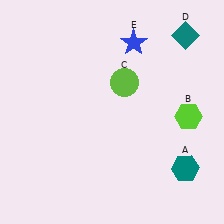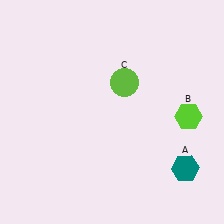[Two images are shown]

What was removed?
The teal diamond (D), the blue star (E) were removed in Image 2.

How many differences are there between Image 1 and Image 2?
There are 2 differences between the two images.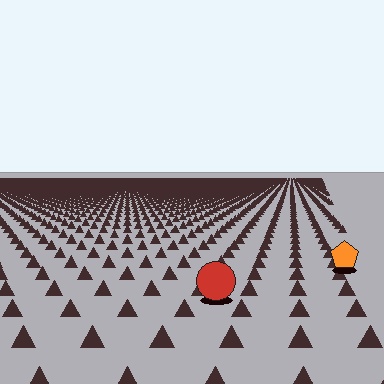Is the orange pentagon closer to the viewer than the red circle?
No. The red circle is closer — you can tell from the texture gradient: the ground texture is coarser near it.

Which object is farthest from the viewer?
The orange pentagon is farthest from the viewer. It appears smaller and the ground texture around it is denser.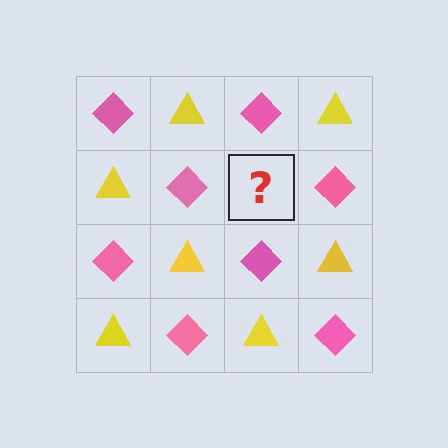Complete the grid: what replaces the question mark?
The question mark should be replaced with a yellow triangle.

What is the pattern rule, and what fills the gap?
The rule is that it alternates pink diamond and yellow triangle in a checkerboard pattern. The gap should be filled with a yellow triangle.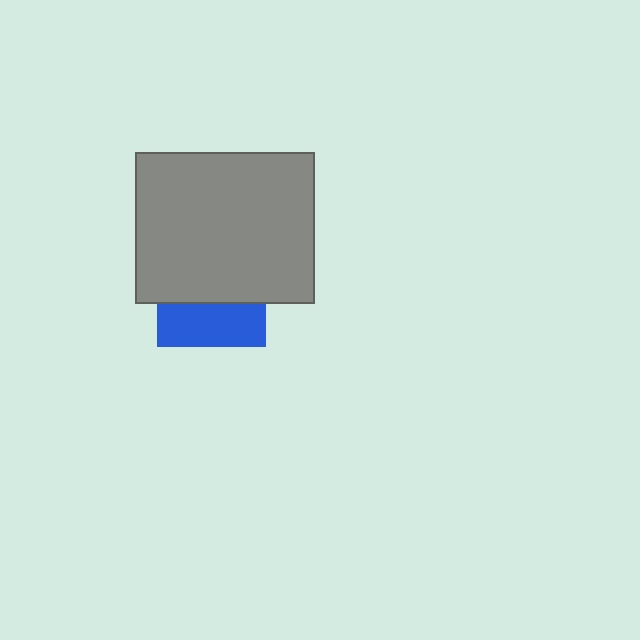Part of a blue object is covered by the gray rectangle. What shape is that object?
It is a square.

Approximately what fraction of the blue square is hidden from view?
Roughly 60% of the blue square is hidden behind the gray rectangle.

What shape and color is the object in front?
The object in front is a gray rectangle.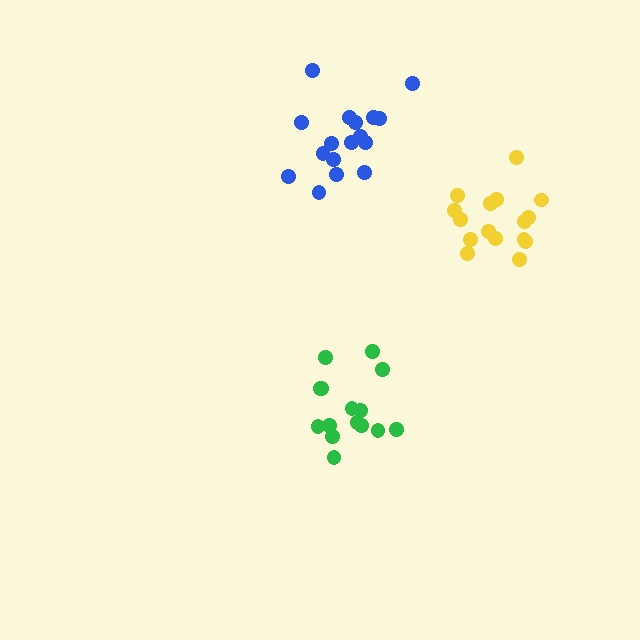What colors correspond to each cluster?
The clusters are colored: green, blue, yellow.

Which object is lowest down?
The green cluster is bottommost.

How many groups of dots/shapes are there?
There are 3 groups.